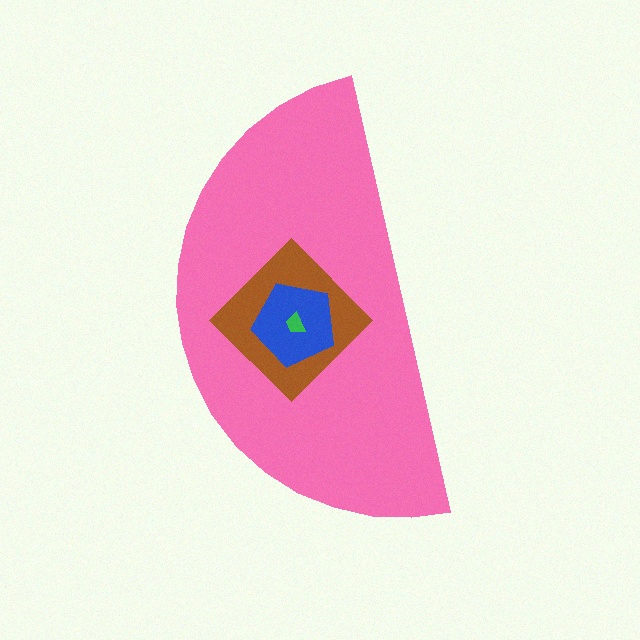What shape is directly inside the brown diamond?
The blue pentagon.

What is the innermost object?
The green trapezoid.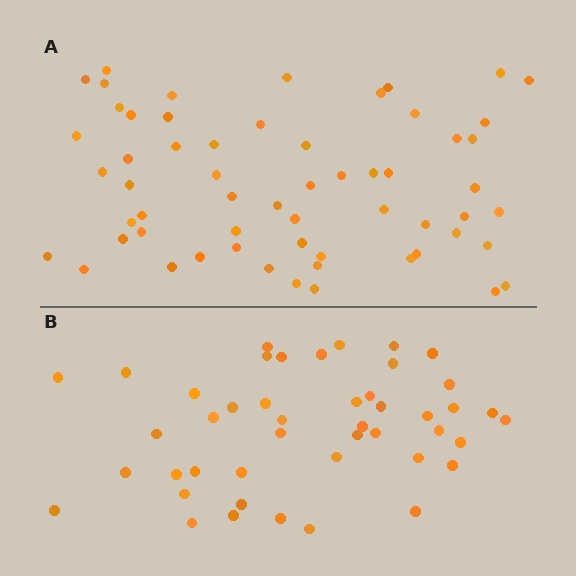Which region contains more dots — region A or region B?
Region A (the top region) has more dots.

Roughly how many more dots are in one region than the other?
Region A has approximately 15 more dots than region B.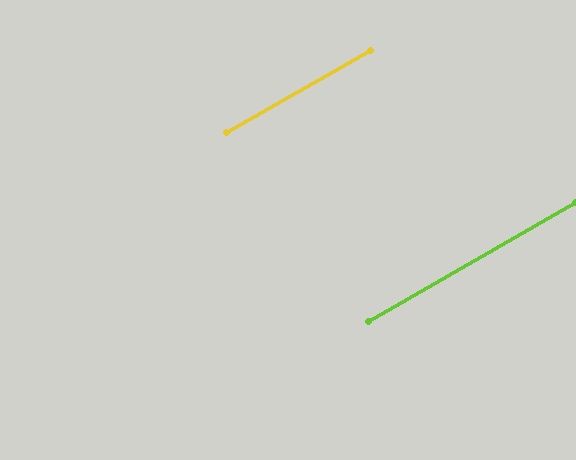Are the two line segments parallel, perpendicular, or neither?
Parallel — their directions differ by only 0.4°.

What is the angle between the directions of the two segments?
Approximately 0 degrees.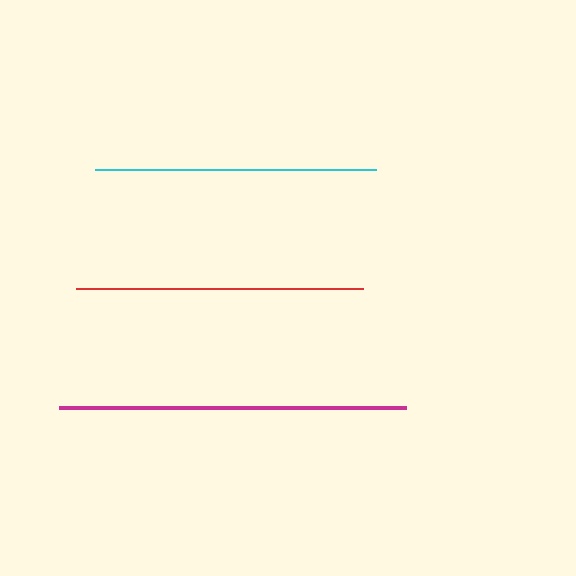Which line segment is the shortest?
The cyan line is the shortest at approximately 282 pixels.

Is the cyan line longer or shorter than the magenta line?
The magenta line is longer than the cyan line.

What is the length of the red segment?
The red segment is approximately 286 pixels long.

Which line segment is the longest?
The magenta line is the longest at approximately 347 pixels.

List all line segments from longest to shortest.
From longest to shortest: magenta, red, cyan.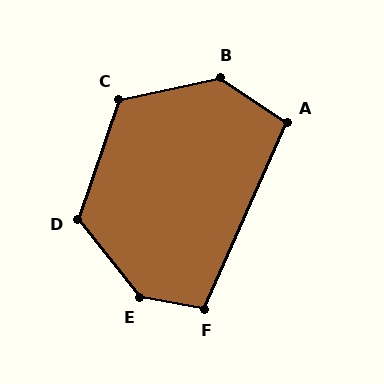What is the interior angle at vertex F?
Approximately 104 degrees (obtuse).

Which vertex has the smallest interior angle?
A, at approximately 100 degrees.